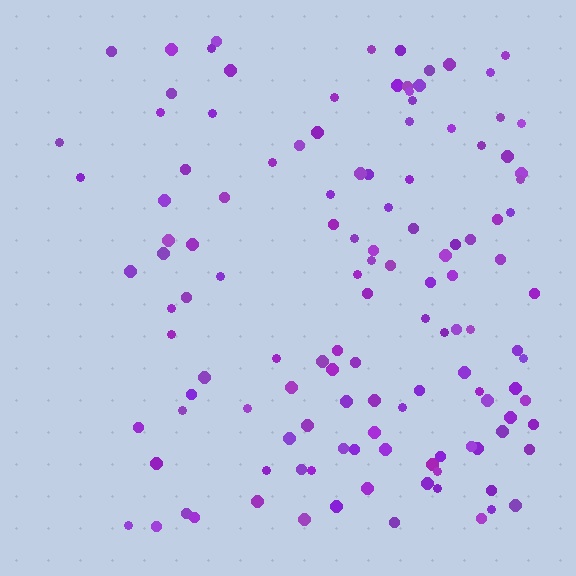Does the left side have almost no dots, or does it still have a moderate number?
Still a moderate number, just noticeably fewer than the right.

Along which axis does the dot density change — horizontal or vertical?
Horizontal.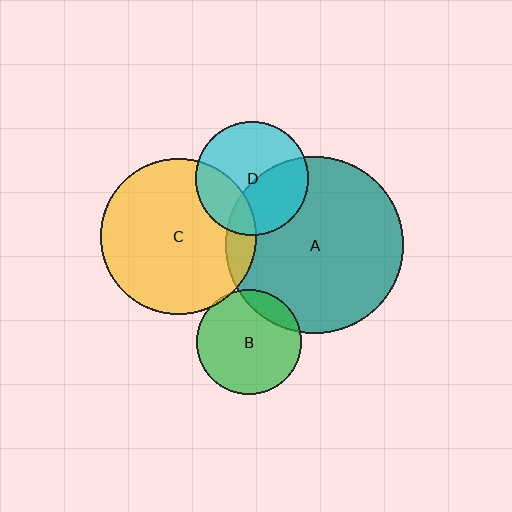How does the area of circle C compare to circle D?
Approximately 1.9 times.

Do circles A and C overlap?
Yes.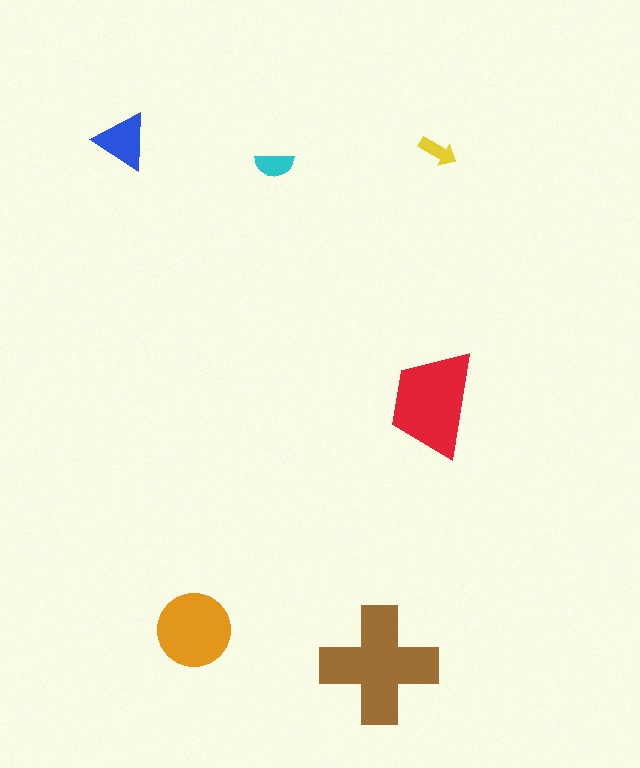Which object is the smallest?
The yellow arrow.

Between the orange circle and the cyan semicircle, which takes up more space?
The orange circle.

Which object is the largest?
The brown cross.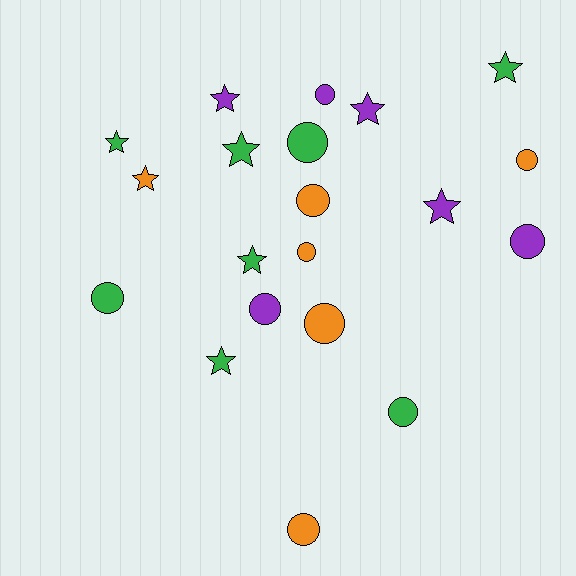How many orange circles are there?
There are 5 orange circles.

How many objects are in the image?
There are 20 objects.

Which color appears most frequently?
Green, with 8 objects.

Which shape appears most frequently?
Circle, with 11 objects.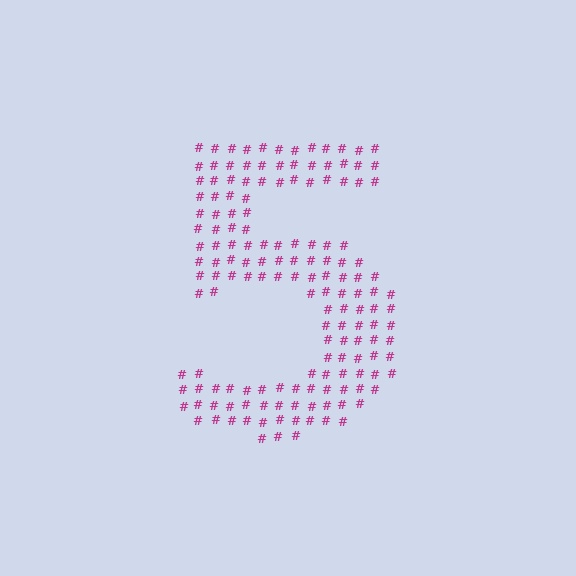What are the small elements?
The small elements are hash symbols.